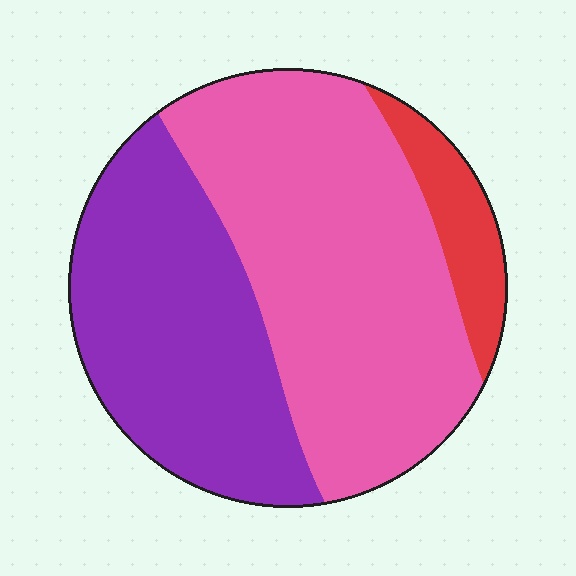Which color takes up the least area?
Red, at roughly 10%.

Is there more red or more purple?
Purple.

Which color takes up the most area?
Pink, at roughly 55%.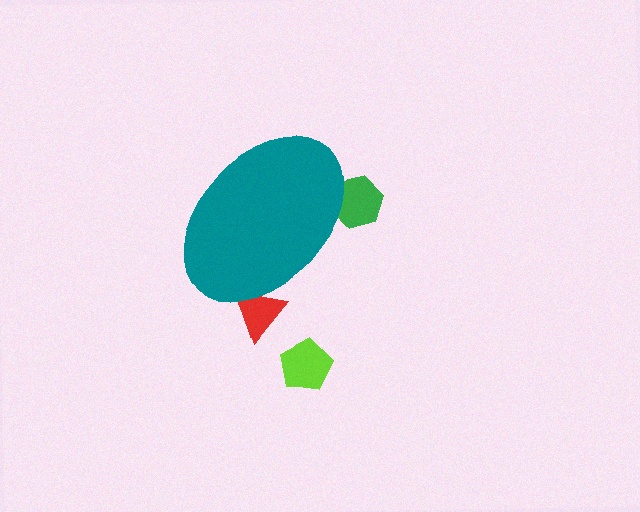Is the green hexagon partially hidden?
Yes, the green hexagon is partially hidden behind the teal ellipse.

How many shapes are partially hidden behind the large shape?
2 shapes are partially hidden.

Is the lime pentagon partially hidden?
No, the lime pentagon is fully visible.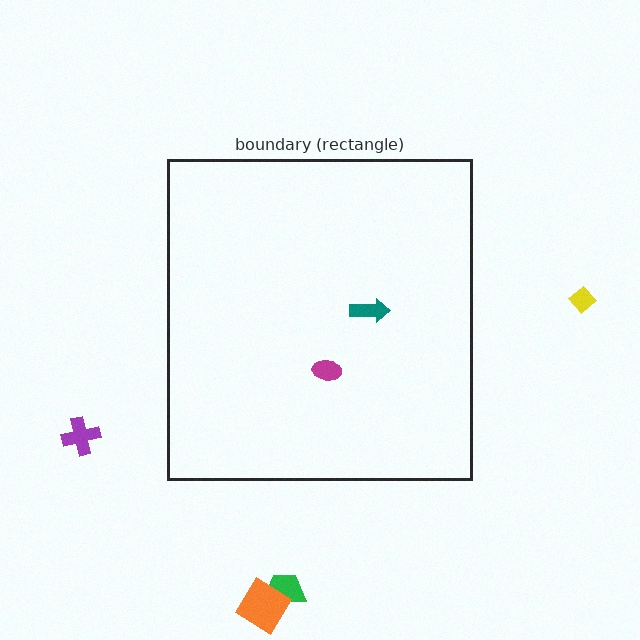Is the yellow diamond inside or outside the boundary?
Outside.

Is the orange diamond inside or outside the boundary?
Outside.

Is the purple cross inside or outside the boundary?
Outside.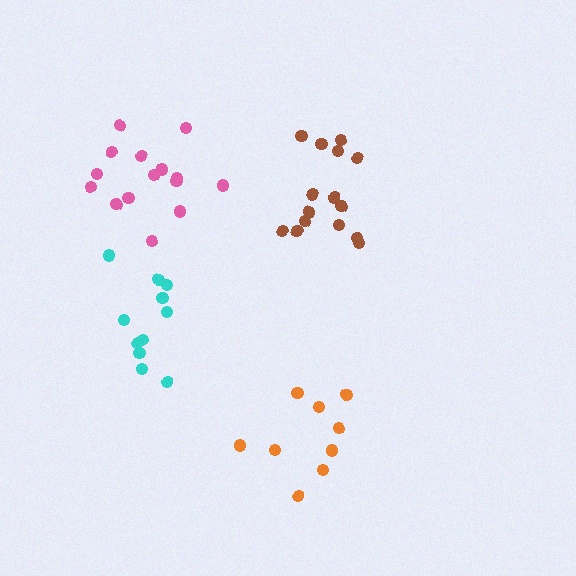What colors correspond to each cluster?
The clusters are colored: brown, cyan, orange, pink.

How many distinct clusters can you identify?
There are 4 distinct clusters.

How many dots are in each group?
Group 1: 15 dots, Group 2: 11 dots, Group 3: 9 dots, Group 4: 15 dots (50 total).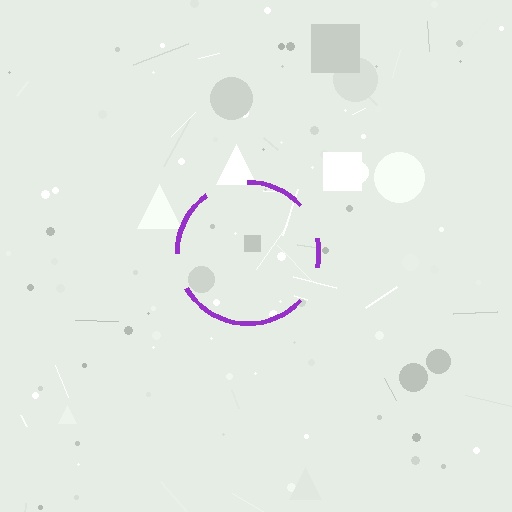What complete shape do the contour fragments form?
The contour fragments form a circle.